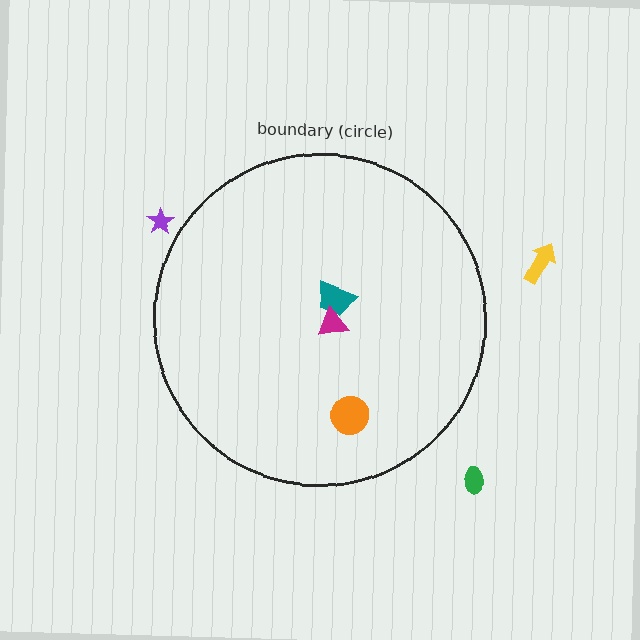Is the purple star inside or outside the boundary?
Outside.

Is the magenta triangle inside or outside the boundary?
Inside.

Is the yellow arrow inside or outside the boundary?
Outside.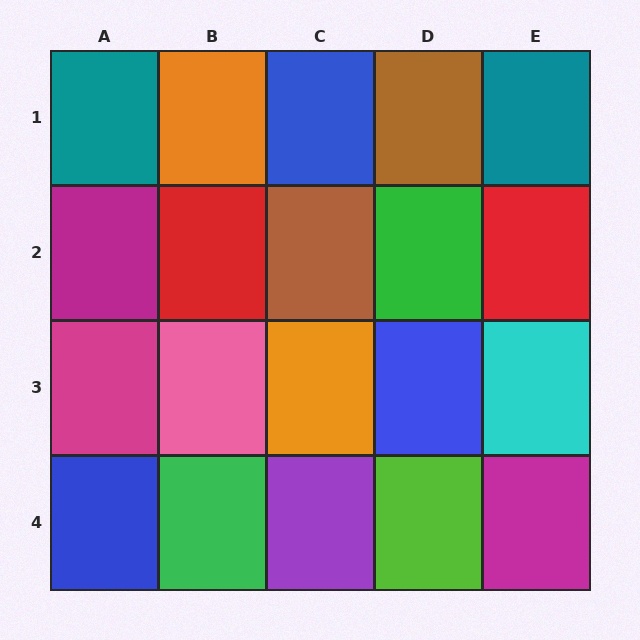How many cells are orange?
2 cells are orange.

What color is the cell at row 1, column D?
Brown.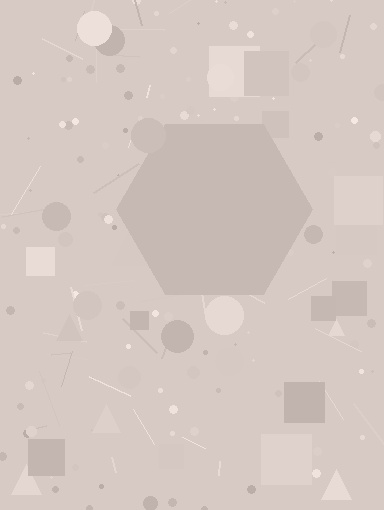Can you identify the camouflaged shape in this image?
The camouflaged shape is a hexagon.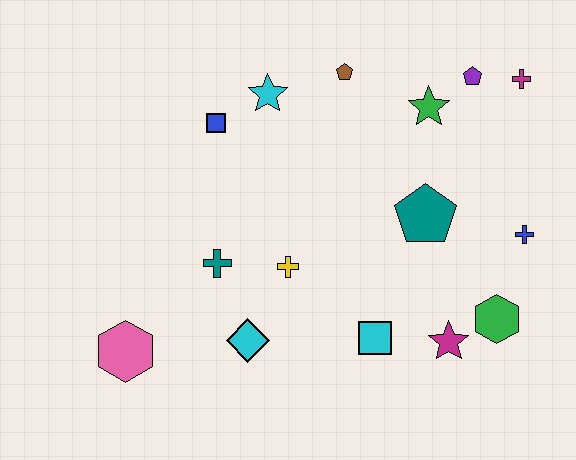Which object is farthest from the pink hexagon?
The magenta cross is farthest from the pink hexagon.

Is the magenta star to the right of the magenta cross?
No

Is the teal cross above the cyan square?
Yes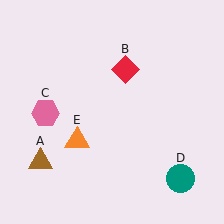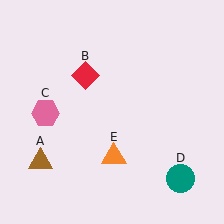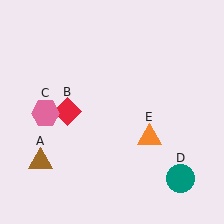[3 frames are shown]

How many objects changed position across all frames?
2 objects changed position: red diamond (object B), orange triangle (object E).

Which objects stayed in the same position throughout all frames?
Brown triangle (object A) and pink hexagon (object C) and teal circle (object D) remained stationary.